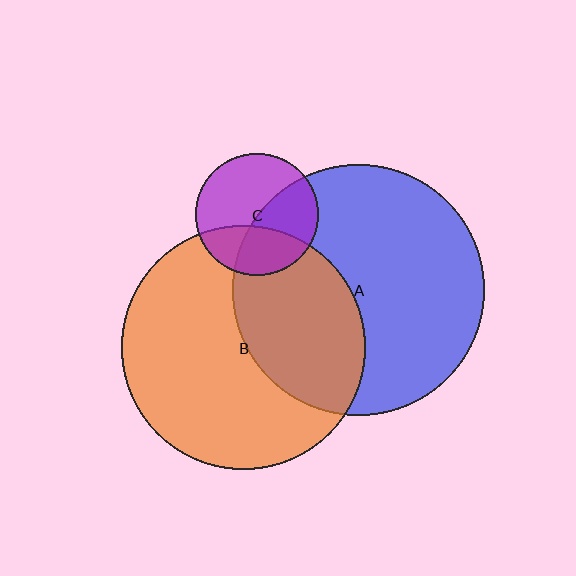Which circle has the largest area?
Circle A (blue).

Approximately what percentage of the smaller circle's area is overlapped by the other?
Approximately 35%.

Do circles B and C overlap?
Yes.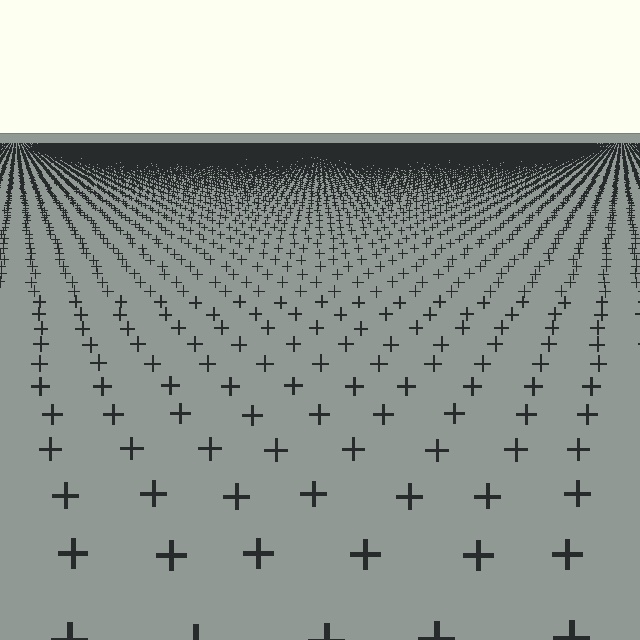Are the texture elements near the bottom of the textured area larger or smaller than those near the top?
Larger. Near the bottom, elements are closer to the viewer and appear at a bigger on-screen size.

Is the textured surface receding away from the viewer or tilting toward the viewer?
The surface is receding away from the viewer. Texture elements get smaller and denser toward the top.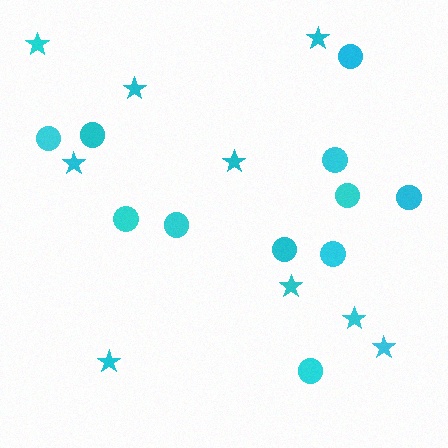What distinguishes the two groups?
There are 2 groups: one group of circles (11) and one group of stars (9).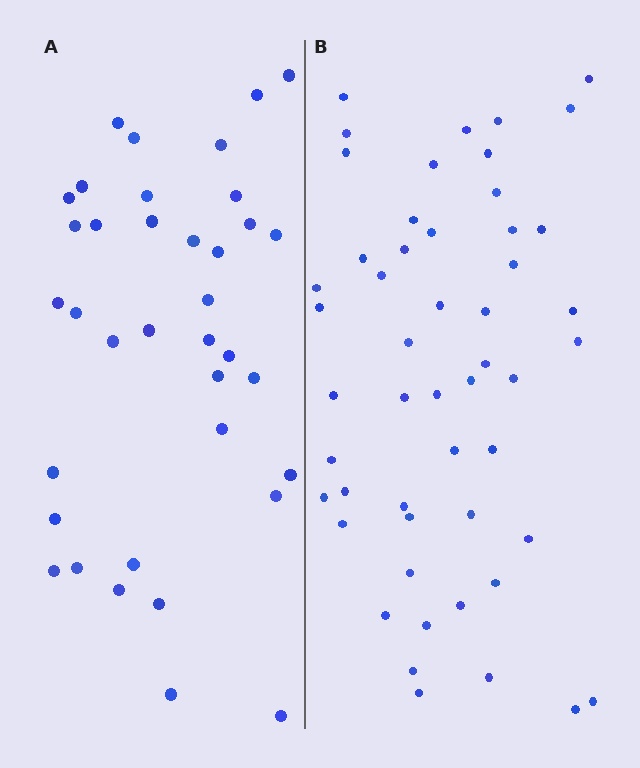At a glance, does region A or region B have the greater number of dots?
Region B (the right region) has more dots.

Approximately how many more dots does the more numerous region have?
Region B has approximately 15 more dots than region A.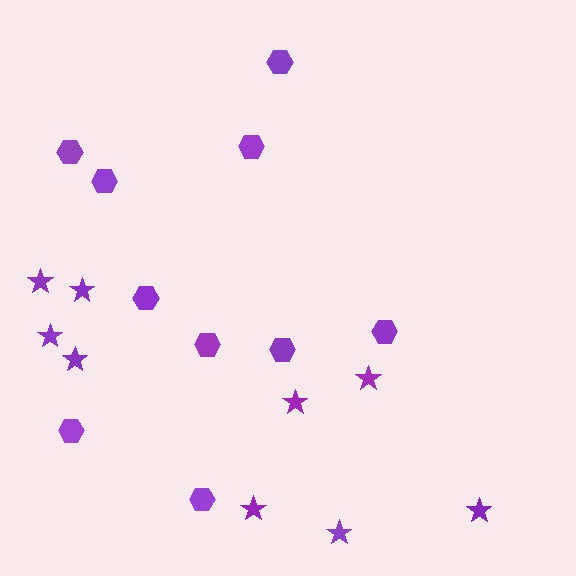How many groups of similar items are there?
There are 2 groups: one group of stars (9) and one group of hexagons (10).